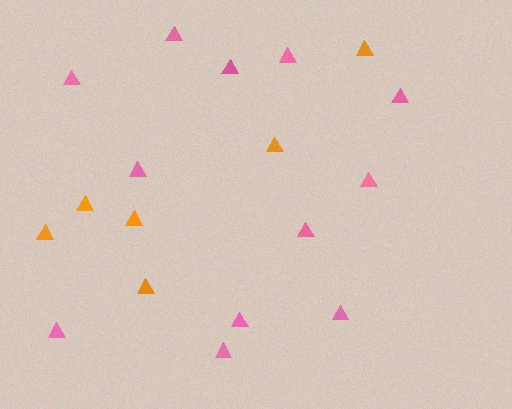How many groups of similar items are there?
There are 2 groups: one group of pink triangles (12) and one group of orange triangles (6).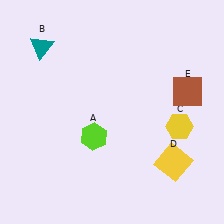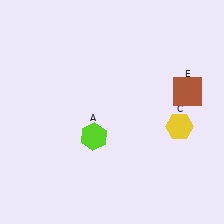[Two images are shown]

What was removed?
The yellow square (D), the teal triangle (B) were removed in Image 2.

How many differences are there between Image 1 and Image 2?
There are 2 differences between the two images.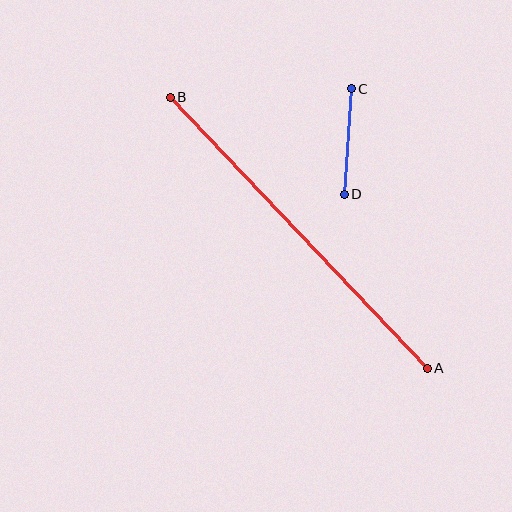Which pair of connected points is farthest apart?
Points A and B are farthest apart.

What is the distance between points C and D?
The distance is approximately 106 pixels.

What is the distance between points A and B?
The distance is approximately 373 pixels.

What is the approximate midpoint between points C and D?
The midpoint is at approximately (348, 141) pixels.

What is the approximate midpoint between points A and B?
The midpoint is at approximately (299, 233) pixels.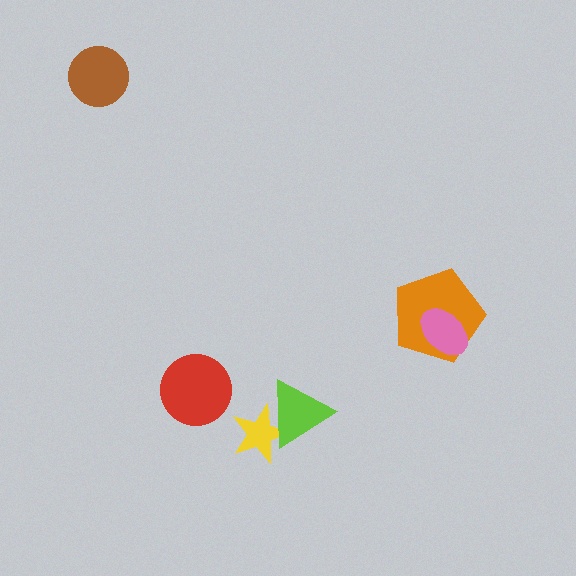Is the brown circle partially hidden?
No, no other shape covers it.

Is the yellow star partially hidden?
Yes, it is partially covered by another shape.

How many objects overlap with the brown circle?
0 objects overlap with the brown circle.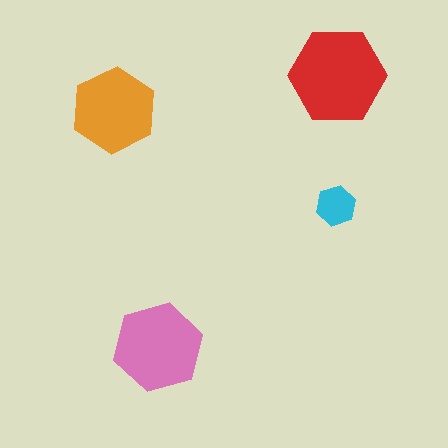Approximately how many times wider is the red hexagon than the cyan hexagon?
About 2.5 times wider.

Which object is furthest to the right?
The red hexagon is rightmost.